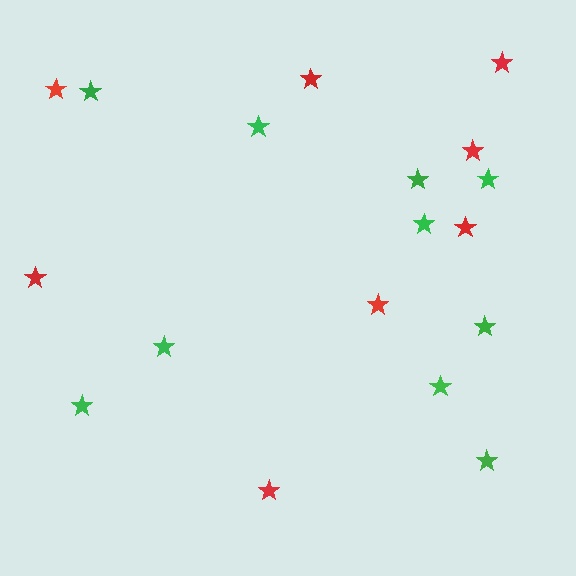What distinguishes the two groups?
There are 2 groups: one group of green stars (10) and one group of red stars (8).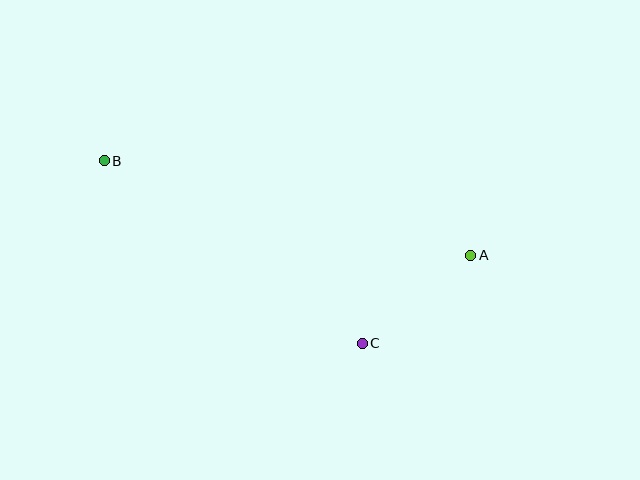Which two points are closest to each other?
Points A and C are closest to each other.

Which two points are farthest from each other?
Points A and B are farthest from each other.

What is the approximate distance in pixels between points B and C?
The distance between B and C is approximately 316 pixels.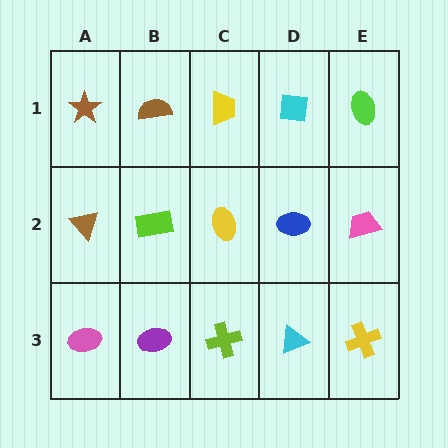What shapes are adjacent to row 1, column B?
A lime rectangle (row 2, column B), a brown star (row 1, column A), a yellow trapezoid (row 1, column C).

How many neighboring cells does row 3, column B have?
3.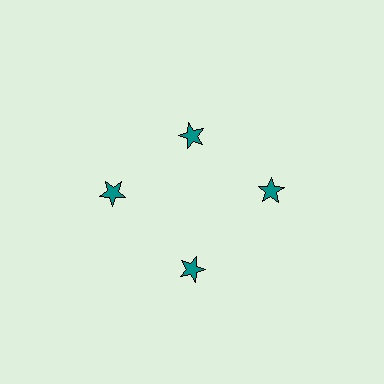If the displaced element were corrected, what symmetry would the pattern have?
It would have 4-fold rotational symmetry — the pattern would map onto itself every 90 degrees.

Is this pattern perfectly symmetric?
No. The 4 teal stars are arranged in a ring, but one element near the 12 o'clock position is pulled inward toward the center, breaking the 4-fold rotational symmetry.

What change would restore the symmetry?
The symmetry would be restored by moving it outward, back onto the ring so that all 4 stars sit at equal angles and equal distance from the center.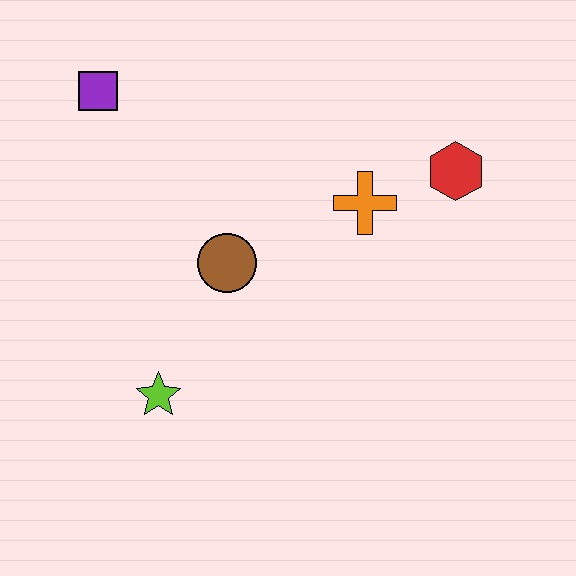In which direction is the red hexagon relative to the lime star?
The red hexagon is to the right of the lime star.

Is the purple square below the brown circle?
No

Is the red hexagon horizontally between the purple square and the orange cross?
No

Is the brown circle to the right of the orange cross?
No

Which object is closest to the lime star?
The brown circle is closest to the lime star.